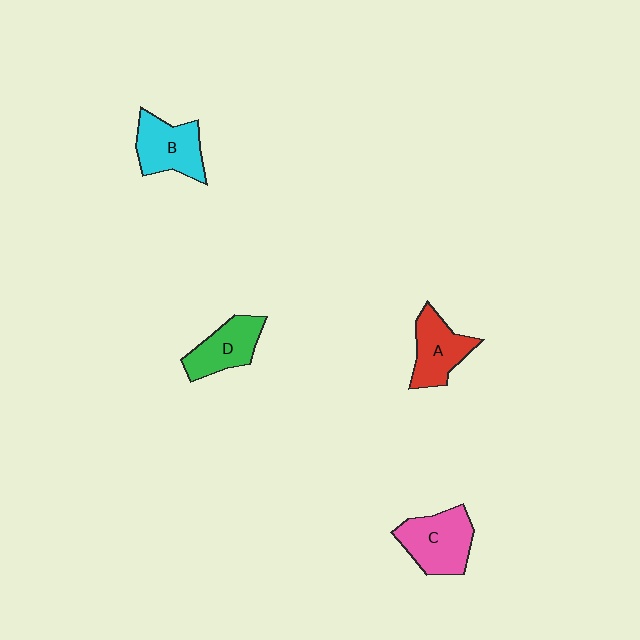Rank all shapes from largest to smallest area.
From largest to smallest: C (pink), B (cyan), A (red), D (green).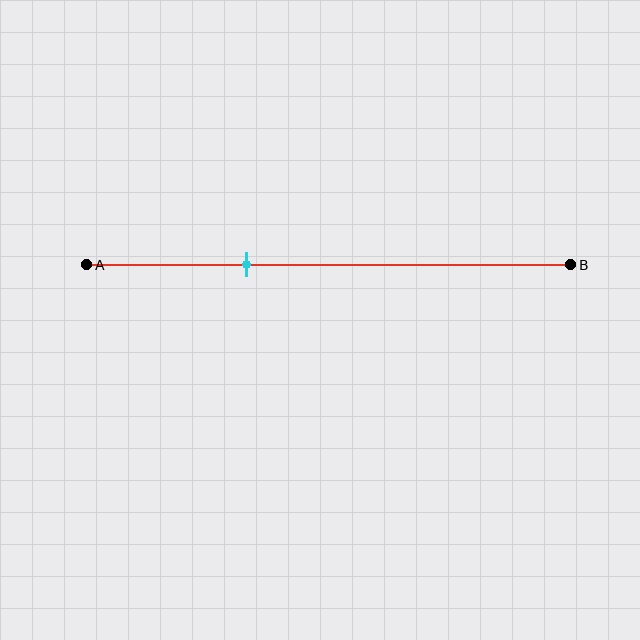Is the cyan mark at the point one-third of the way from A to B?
Yes, the mark is approximately at the one-third point.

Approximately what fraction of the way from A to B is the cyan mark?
The cyan mark is approximately 35% of the way from A to B.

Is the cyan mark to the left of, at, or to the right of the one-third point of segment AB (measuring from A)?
The cyan mark is approximately at the one-third point of segment AB.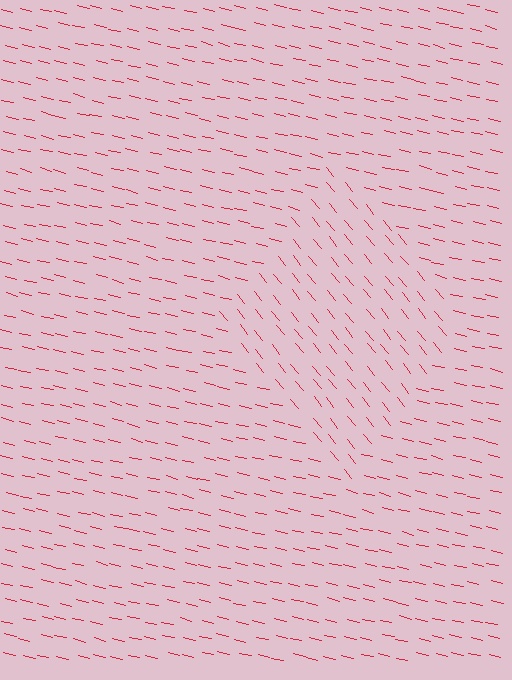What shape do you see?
I see a diamond.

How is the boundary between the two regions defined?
The boundary is defined purely by a change in line orientation (approximately 37 degrees difference). All lines are the same color and thickness.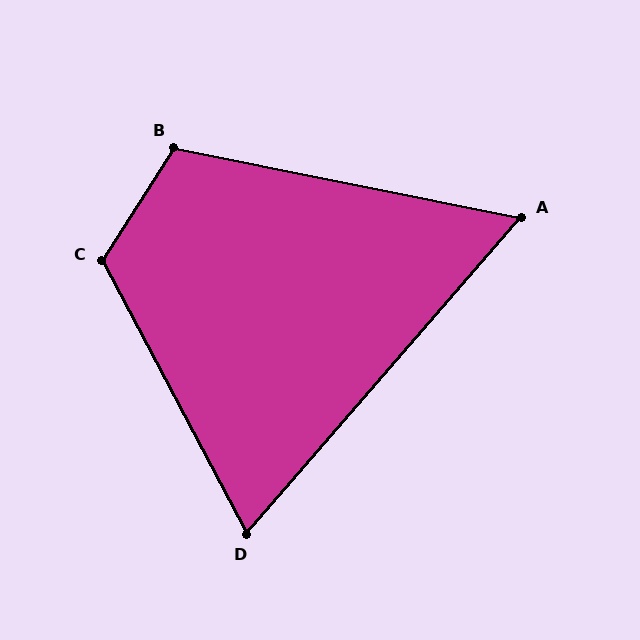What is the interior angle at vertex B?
Approximately 111 degrees (obtuse).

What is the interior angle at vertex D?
Approximately 69 degrees (acute).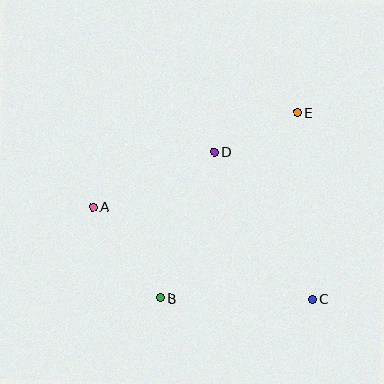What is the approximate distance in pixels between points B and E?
The distance between B and E is approximately 231 pixels.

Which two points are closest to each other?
Points D and E are closest to each other.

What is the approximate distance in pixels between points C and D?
The distance between C and D is approximately 177 pixels.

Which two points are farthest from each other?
Points A and C are farthest from each other.